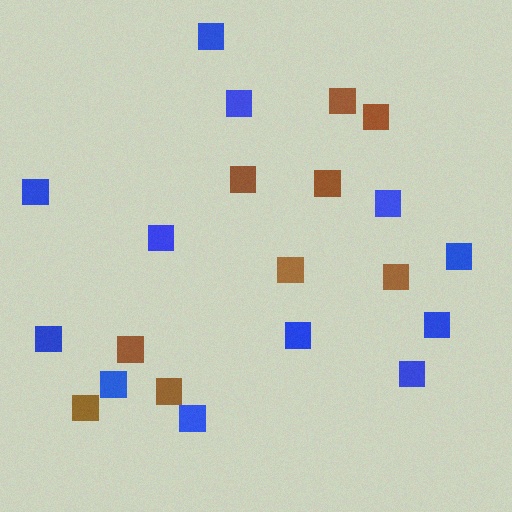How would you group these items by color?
There are 2 groups: one group of blue squares (12) and one group of brown squares (9).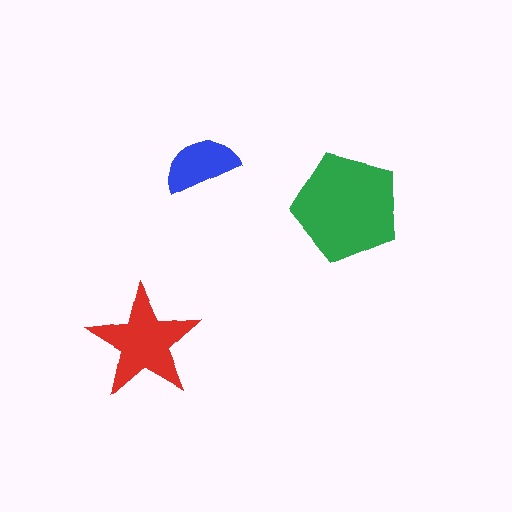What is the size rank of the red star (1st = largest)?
2nd.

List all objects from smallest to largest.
The blue semicircle, the red star, the green pentagon.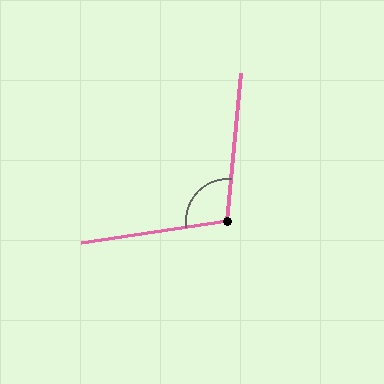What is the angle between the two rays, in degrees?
Approximately 104 degrees.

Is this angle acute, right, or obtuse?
It is obtuse.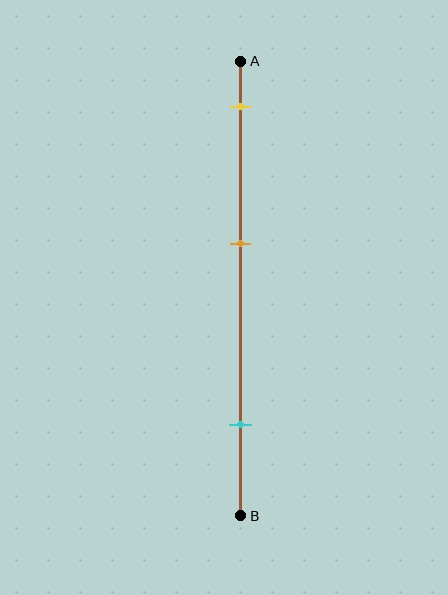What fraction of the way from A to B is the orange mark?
The orange mark is approximately 40% (0.4) of the way from A to B.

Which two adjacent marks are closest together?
The yellow and orange marks are the closest adjacent pair.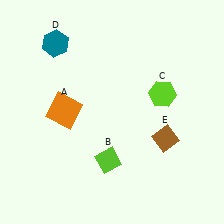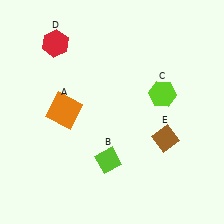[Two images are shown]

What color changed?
The hexagon (D) changed from teal in Image 1 to red in Image 2.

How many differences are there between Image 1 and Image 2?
There is 1 difference between the two images.